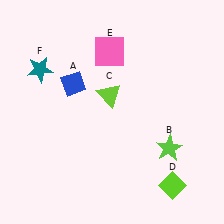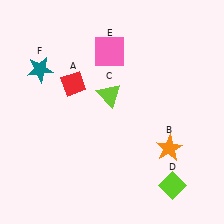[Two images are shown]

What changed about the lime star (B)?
In Image 1, B is lime. In Image 2, it changed to orange.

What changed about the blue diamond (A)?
In Image 1, A is blue. In Image 2, it changed to red.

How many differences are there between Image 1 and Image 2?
There are 2 differences between the two images.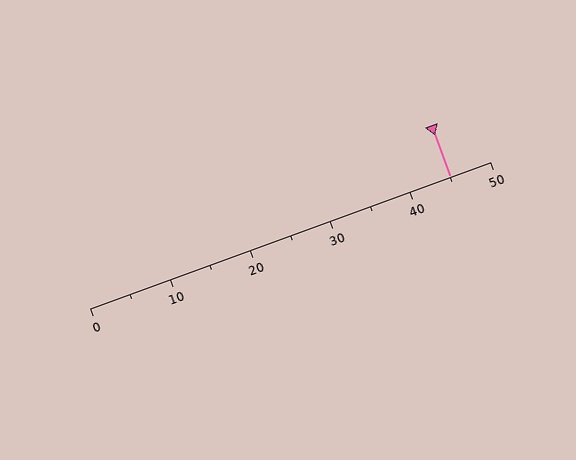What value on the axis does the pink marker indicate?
The marker indicates approximately 45.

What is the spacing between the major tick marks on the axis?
The major ticks are spaced 10 apart.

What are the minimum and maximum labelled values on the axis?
The axis runs from 0 to 50.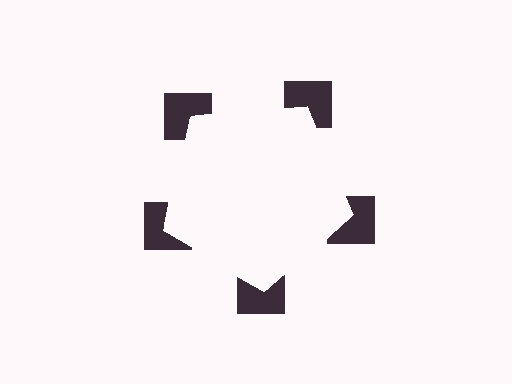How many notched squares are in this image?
There are 5 — one at each vertex of the illusory pentagon.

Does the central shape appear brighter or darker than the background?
It typically appears slightly brighter than the background, even though no actual brightness change is drawn.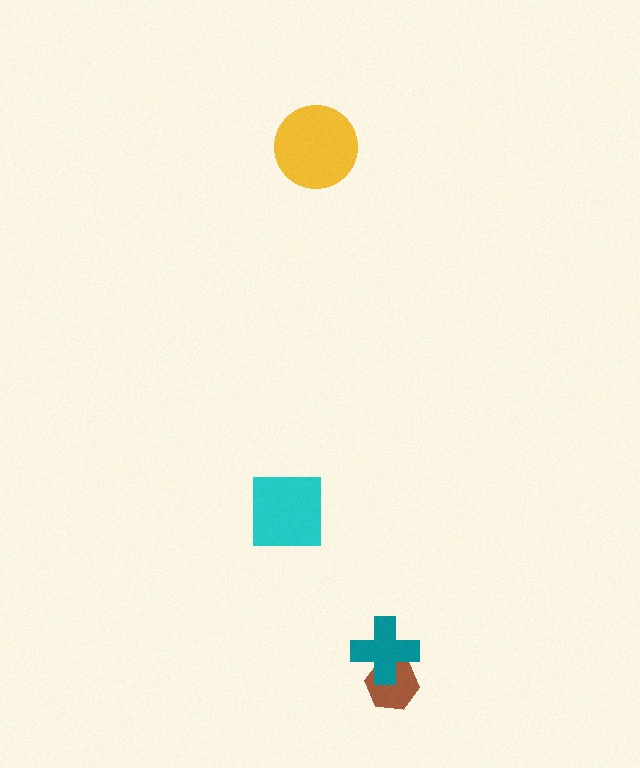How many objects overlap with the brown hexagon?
1 object overlaps with the brown hexagon.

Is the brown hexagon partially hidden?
Yes, it is partially covered by another shape.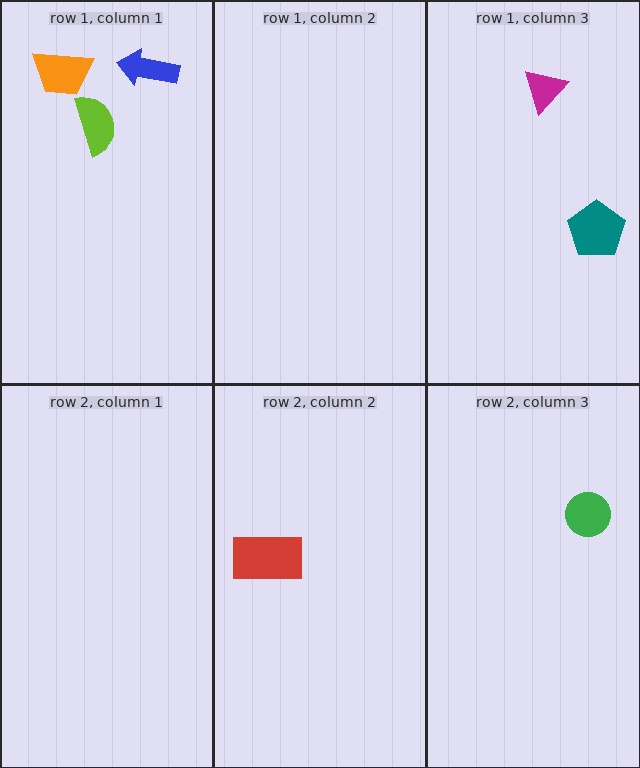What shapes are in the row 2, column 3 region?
The green circle.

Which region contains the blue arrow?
The row 1, column 1 region.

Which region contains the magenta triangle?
The row 1, column 3 region.